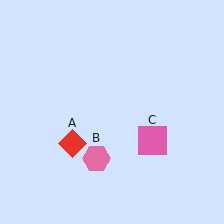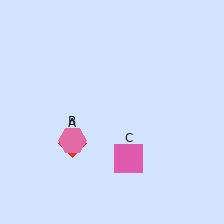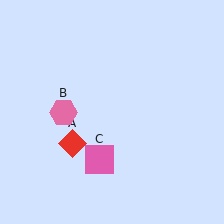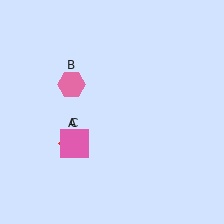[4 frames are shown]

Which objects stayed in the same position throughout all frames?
Red diamond (object A) remained stationary.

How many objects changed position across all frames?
2 objects changed position: pink hexagon (object B), pink square (object C).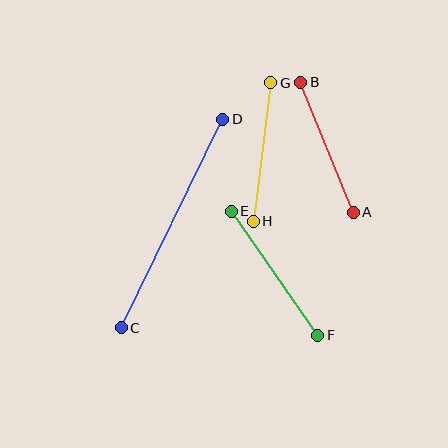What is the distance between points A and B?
The distance is approximately 140 pixels.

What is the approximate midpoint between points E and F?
The midpoint is at approximately (275, 273) pixels.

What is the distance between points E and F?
The distance is approximately 152 pixels.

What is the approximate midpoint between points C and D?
The midpoint is at approximately (172, 223) pixels.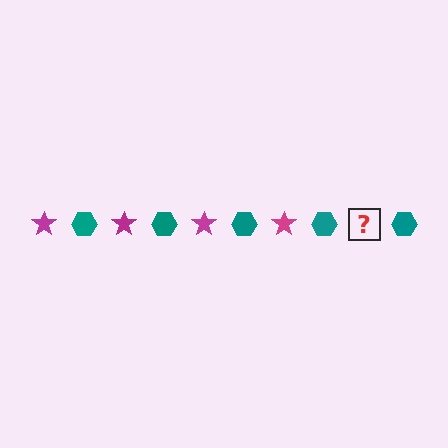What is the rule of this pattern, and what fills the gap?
The rule is that the pattern alternates between magenta star and teal hexagon. The gap should be filled with a magenta star.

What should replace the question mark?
The question mark should be replaced with a magenta star.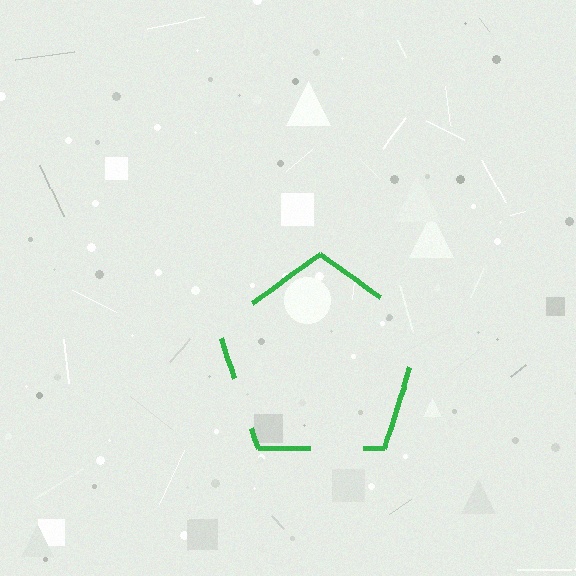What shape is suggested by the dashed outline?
The dashed outline suggests a pentagon.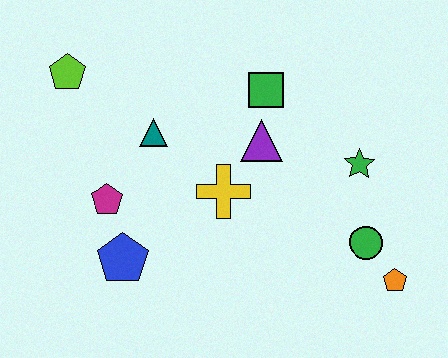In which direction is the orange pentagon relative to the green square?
The orange pentagon is below the green square.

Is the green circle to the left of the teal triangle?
No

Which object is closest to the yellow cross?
The purple triangle is closest to the yellow cross.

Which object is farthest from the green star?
The lime pentagon is farthest from the green star.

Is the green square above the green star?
Yes